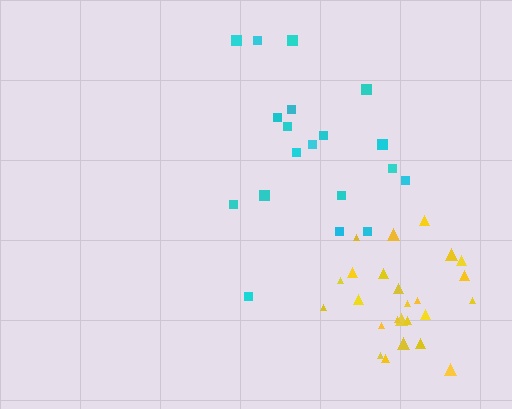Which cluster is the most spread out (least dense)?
Cyan.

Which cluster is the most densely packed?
Yellow.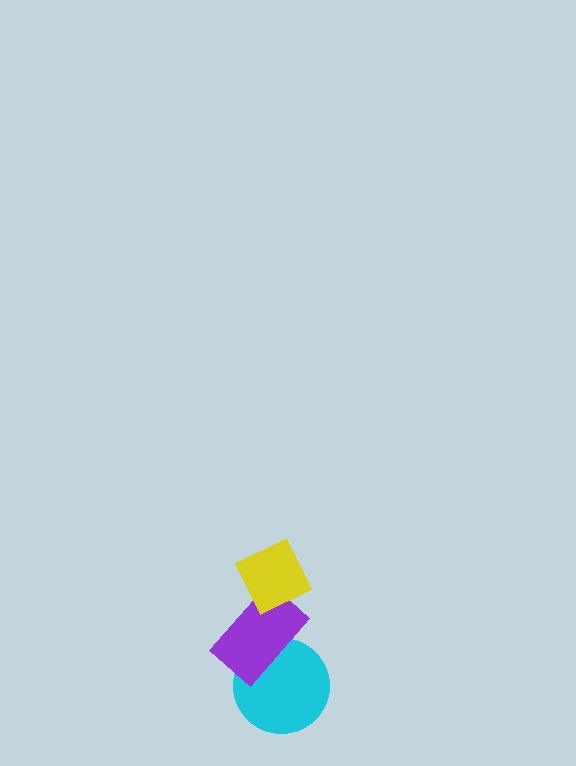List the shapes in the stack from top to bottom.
From top to bottom: the yellow diamond, the purple rectangle, the cyan circle.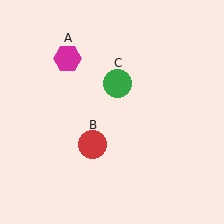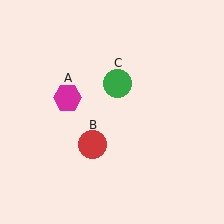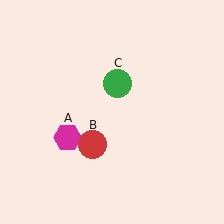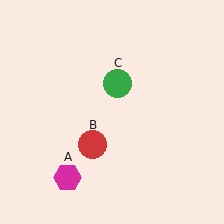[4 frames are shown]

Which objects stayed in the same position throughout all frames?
Red circle (object B) and green circle (object C) remained stationary.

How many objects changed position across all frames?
1 object changed position: magenta hexagon (object A).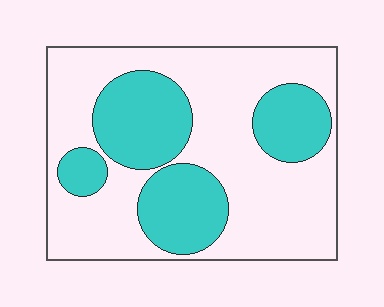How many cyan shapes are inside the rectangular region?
4.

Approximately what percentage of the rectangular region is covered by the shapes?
Approximately 35%.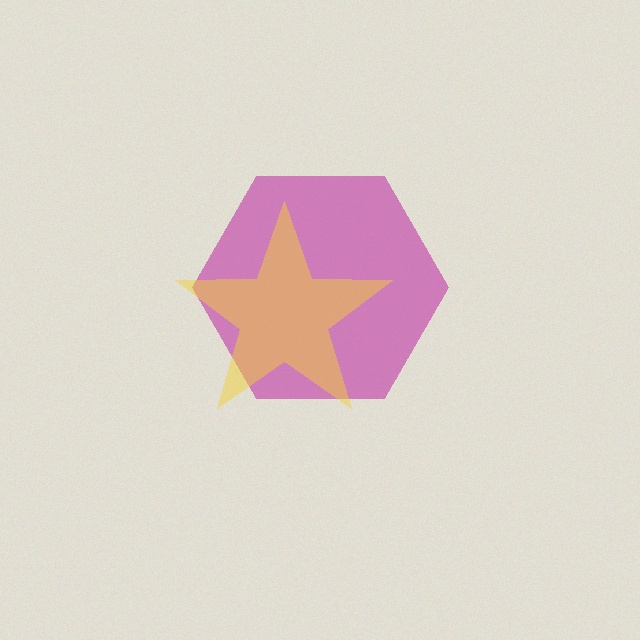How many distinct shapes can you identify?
There are 2 distinct shapes: a magenta hexagon, a yellow star.